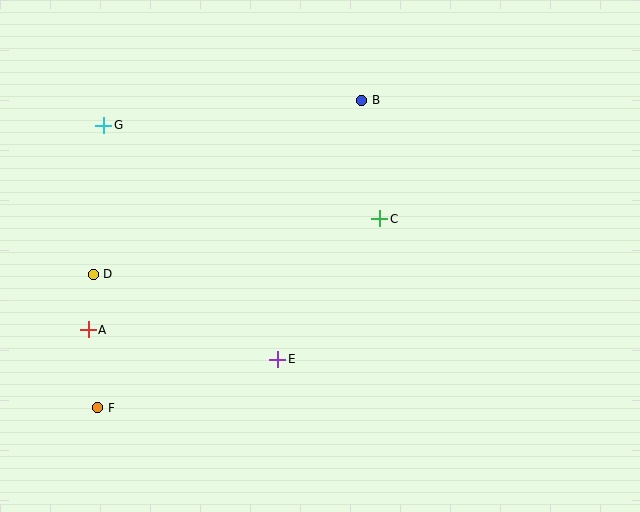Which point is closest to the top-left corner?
Point G is closest to the top-left corner.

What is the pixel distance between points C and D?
The distance between C and D is 291 pixels.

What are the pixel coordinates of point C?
Point C is at (380, 219).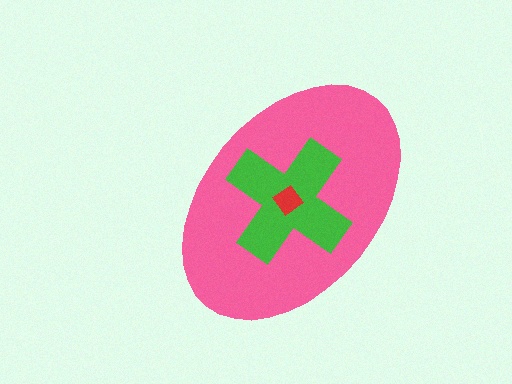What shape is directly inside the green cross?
The red diamond.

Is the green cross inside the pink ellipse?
Yes.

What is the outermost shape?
The pink ellipse.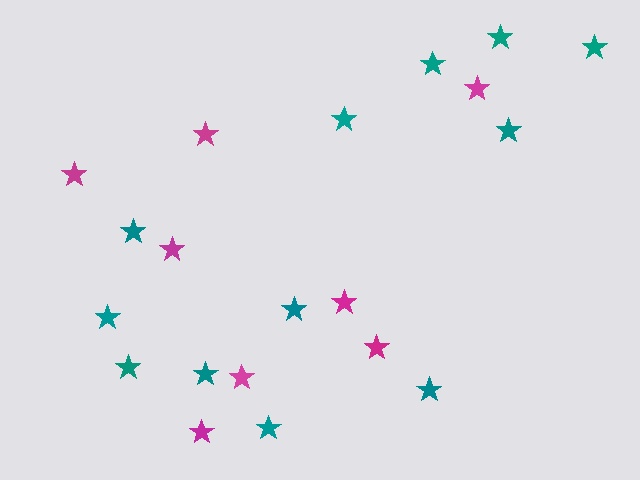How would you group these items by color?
There are 2 groups: one group of magenta stars (8) and one group of teal stars (12).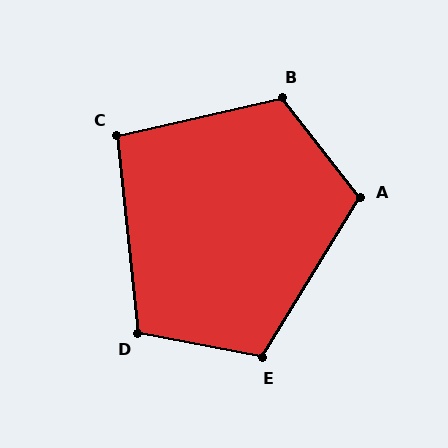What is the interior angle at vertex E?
Approximately 110 degrees (obtuse).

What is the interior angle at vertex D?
Approximately 107 degrees (obtuse).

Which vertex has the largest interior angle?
B, at approximately 115 degrees.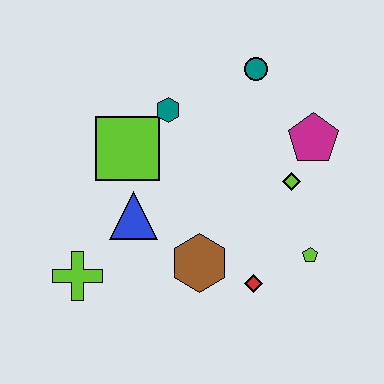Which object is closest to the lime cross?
The blue triangle is closest to the lime cross.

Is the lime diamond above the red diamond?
Yes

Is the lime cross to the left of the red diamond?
Yes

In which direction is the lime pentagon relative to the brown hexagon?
The lime pentagon is to the right of the brown hexagon.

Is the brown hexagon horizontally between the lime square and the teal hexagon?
No